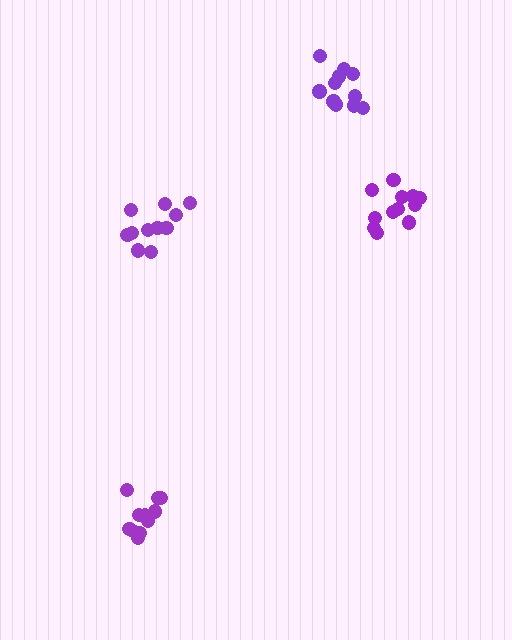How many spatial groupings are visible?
There are 4 spatial groupings.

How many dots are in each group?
Group 1: 11 dots, Group 2: 12 dots, Group 3: 11 dots, Group 4: 11 dots (45 total).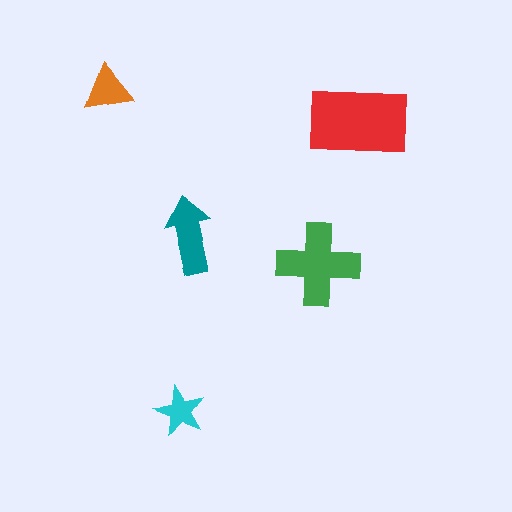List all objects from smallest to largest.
The cyan star, the orange triangle, the teal arrow, the green cross, the red rectangle.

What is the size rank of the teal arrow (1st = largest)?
3rd.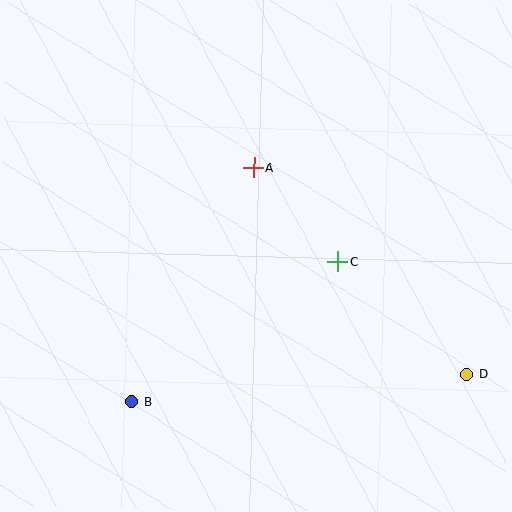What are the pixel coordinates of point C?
Point C is at (338, 262).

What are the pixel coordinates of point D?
Point D is at (467, 374).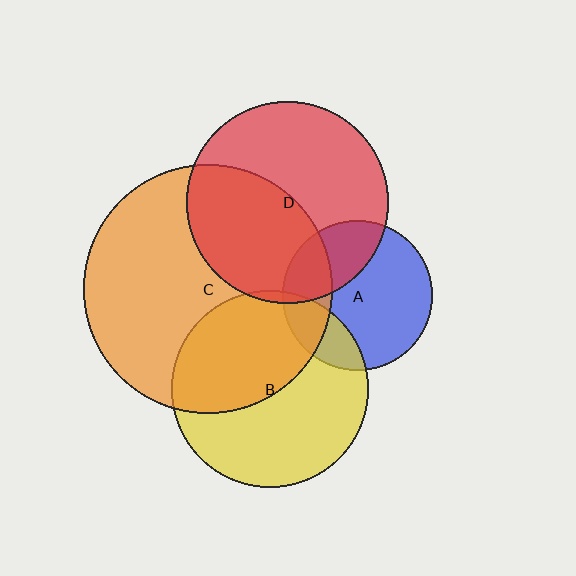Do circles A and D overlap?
Yes.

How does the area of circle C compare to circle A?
Approximately 2.8 times.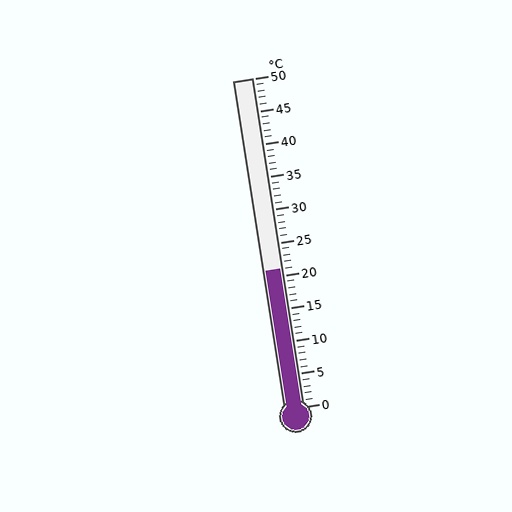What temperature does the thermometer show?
The thermometer shows approximately 21°C.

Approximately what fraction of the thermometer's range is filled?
The thermometer is filled to approximately 40% of its range.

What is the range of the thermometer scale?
The thermometer scale ranges from 0°C to 50°C.